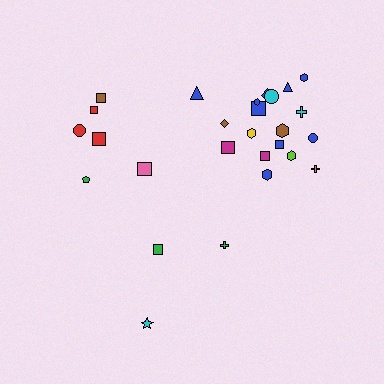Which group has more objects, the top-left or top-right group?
The top-right group.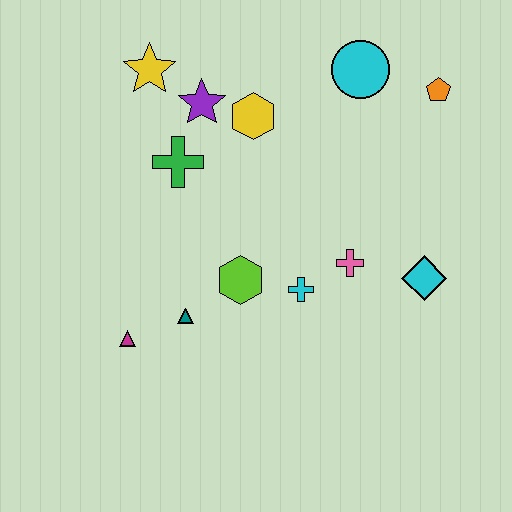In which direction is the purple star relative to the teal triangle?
The purple star is above the teal triangle.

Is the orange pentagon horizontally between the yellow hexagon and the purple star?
No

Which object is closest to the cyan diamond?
The pink cross is closest to the cyan diamond.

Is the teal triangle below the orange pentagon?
Yes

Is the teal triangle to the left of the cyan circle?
Yes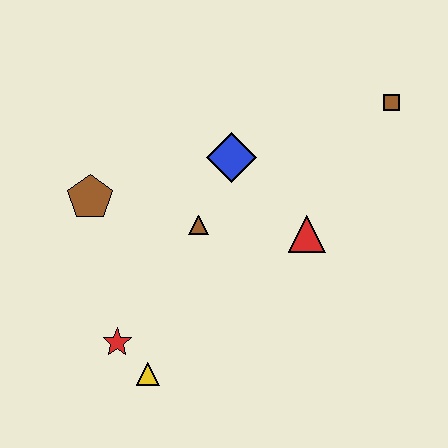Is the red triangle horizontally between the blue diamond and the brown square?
Yes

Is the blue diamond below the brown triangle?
No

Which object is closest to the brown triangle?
The blue diamond is closest to the brown triangle.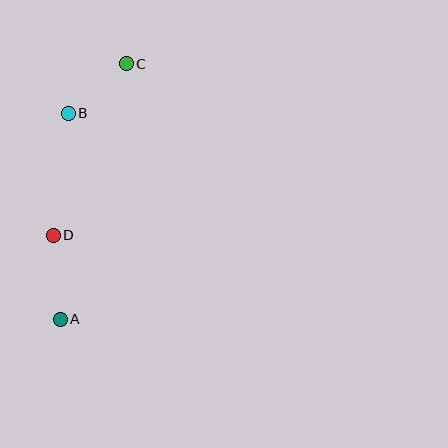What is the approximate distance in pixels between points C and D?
The distance between C and D is approximately 186 pixels.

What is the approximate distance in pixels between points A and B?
The distance between A and B is approximately 206 pixels.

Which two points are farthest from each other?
Points A and C are farthest from each other.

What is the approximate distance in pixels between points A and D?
The distance between A and D is approximately 84 pixels.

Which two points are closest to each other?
Points B and C are closest to each other.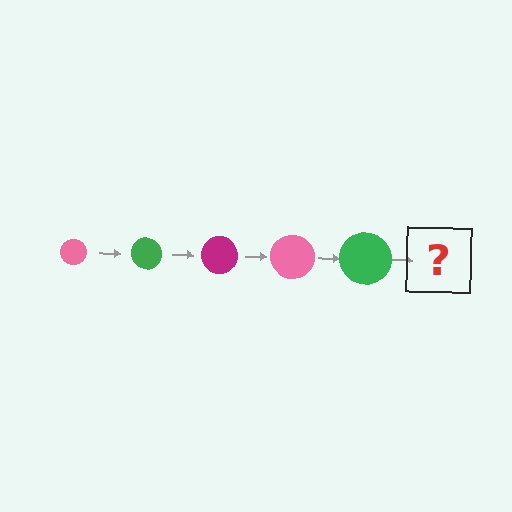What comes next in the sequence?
The next element should be a magenta circle, larger than the previous one.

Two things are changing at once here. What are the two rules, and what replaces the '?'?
The two rules are that the circle grows larger each step and the color cycles through pink, green, and magenta. The '?' should be a magenta circle, larger than the previous one.